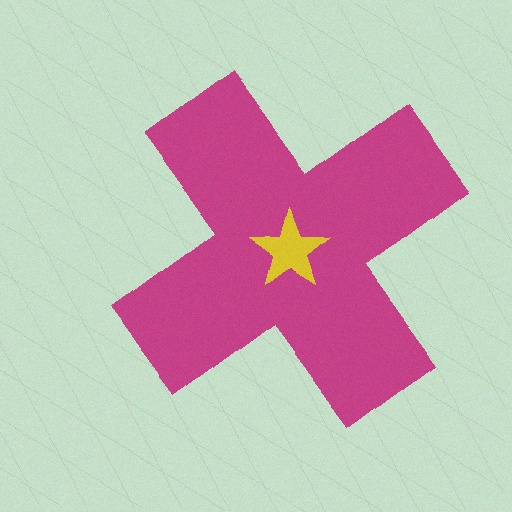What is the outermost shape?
The magenta cross.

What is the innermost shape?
The yellow star.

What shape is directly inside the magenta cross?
The yellow star.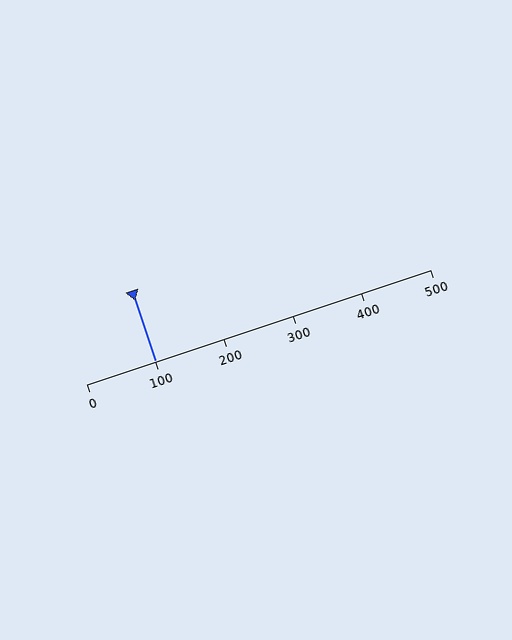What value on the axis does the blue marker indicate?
The marker indicates approximately 100.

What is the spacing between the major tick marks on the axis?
The major ticks are spaced 100 apart.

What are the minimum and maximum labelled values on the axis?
The axis runs from 0 to 500.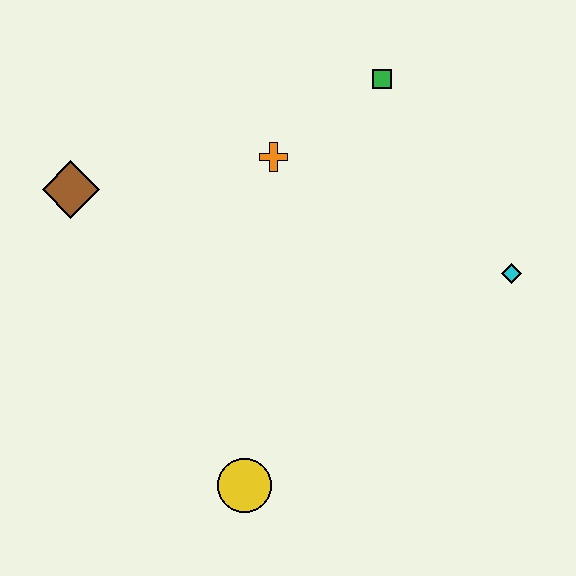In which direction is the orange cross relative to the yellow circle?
The orange cross is above the yellow circle.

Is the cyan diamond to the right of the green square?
Yes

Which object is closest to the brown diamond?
The orange cross is closest to the brown diamond.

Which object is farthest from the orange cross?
The yellow circle is farthest from the orange cross.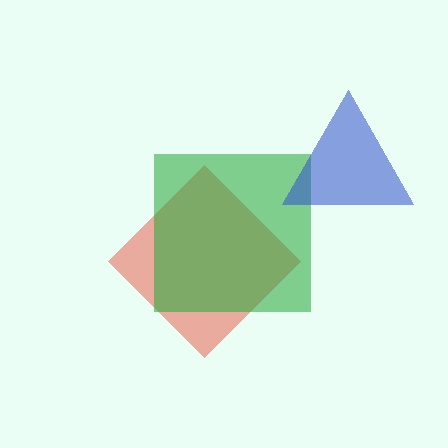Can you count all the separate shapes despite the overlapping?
Yes, there are 3 separate shapes.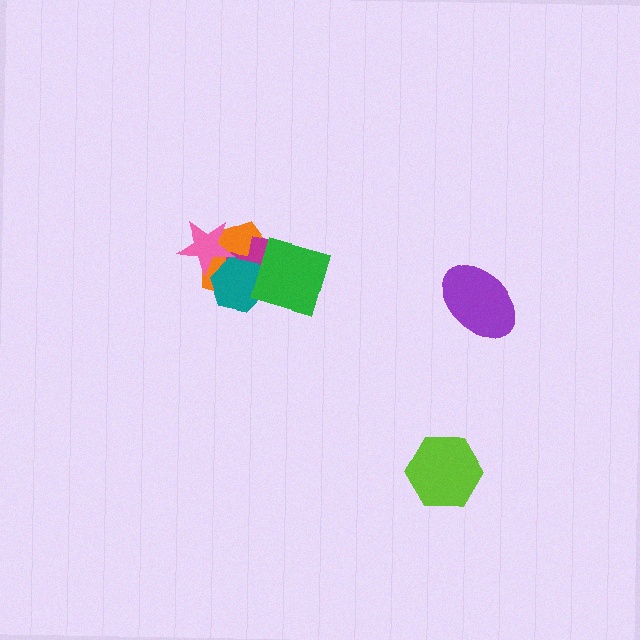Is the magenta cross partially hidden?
Yes, it is partially covered by another shape.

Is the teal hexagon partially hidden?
Yes, it is partially covered by another shape.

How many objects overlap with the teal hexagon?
4 objects overlap with the teal hexagon.